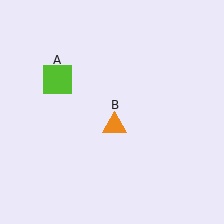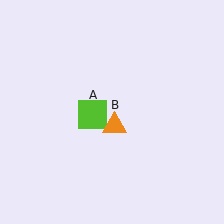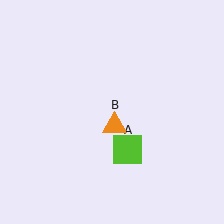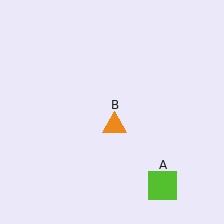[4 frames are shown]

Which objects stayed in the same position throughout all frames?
Orange triangle (object B) remained stationary.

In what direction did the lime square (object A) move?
The lime square (object A) moved down and to the right.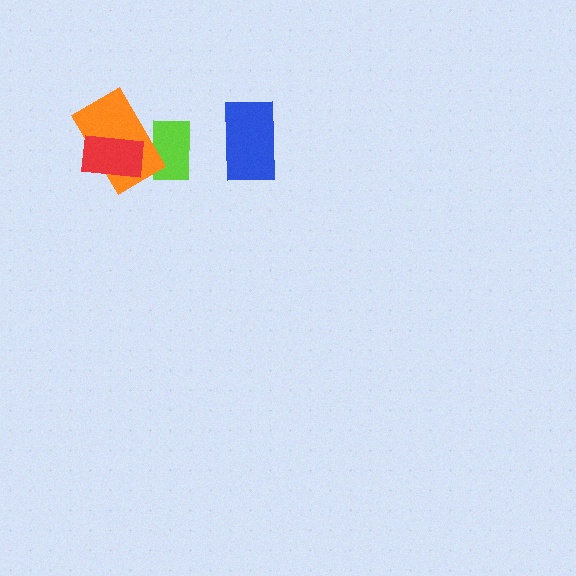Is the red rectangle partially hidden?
No, no other shape covers it.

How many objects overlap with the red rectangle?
1 object overlaps with the red rectangle.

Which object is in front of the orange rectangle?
The red rectangle is in front of the orange rectangle.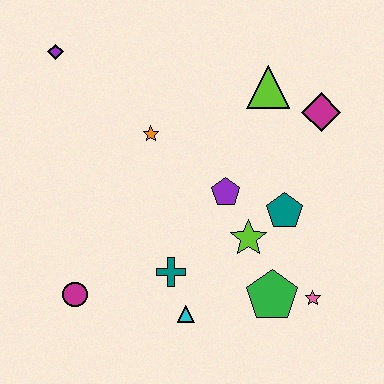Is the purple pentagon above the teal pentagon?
Yes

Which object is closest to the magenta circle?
The teal cross is closest to the magenta circle.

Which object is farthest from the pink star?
The purple diamond is farthest from the pink star.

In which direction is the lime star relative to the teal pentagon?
The lime star is to the left of the teal pentagon.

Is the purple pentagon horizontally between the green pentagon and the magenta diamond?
No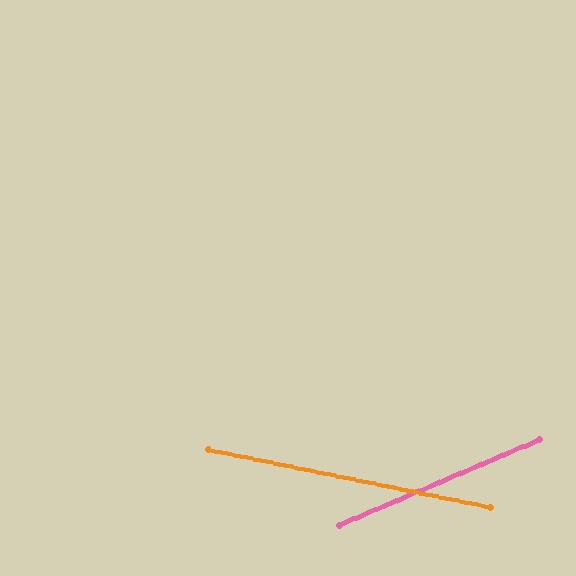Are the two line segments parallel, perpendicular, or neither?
Neither parallel nor perpendicular — they differ by about 35°.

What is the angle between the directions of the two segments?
Approximately 35 degrees.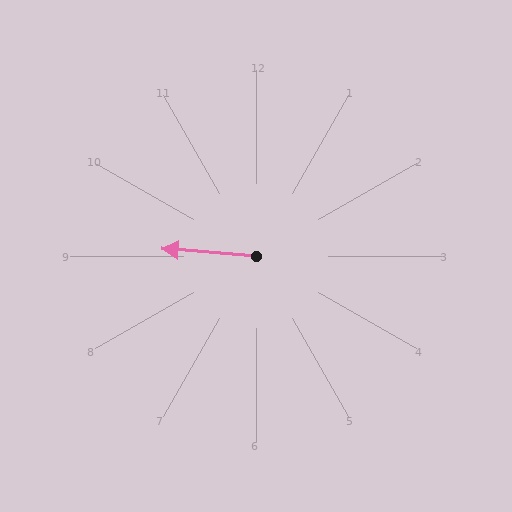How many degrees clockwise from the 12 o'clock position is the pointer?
Approximately 275 degrees.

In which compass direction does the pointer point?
West.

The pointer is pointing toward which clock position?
Roughly 9 o'clock.